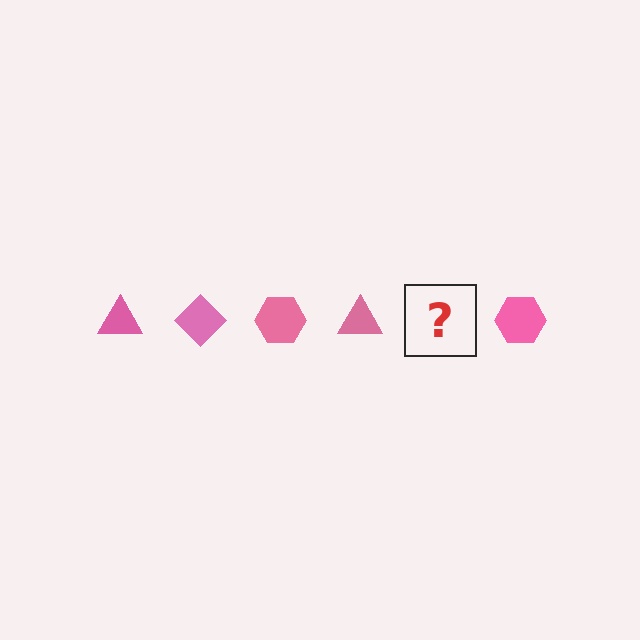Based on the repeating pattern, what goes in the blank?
The blank should be a pink diamond.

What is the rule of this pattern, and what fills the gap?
The rule is that the pattern cycles through triangle, diamond, hexagon shapes in pink. The gap should be filled with a pink diamond.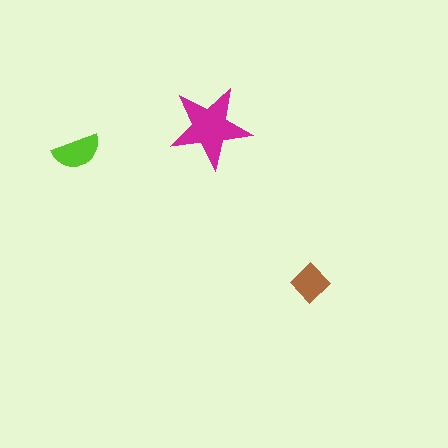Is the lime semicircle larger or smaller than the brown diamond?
Larger.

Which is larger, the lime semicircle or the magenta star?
The magenta star.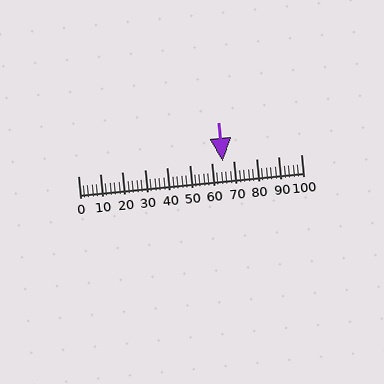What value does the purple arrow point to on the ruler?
The purple arrow points to approximately 65.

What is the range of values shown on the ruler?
The ruler shows values from 0 to 100.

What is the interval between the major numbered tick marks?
The major tick marks are spaced 10 units apart.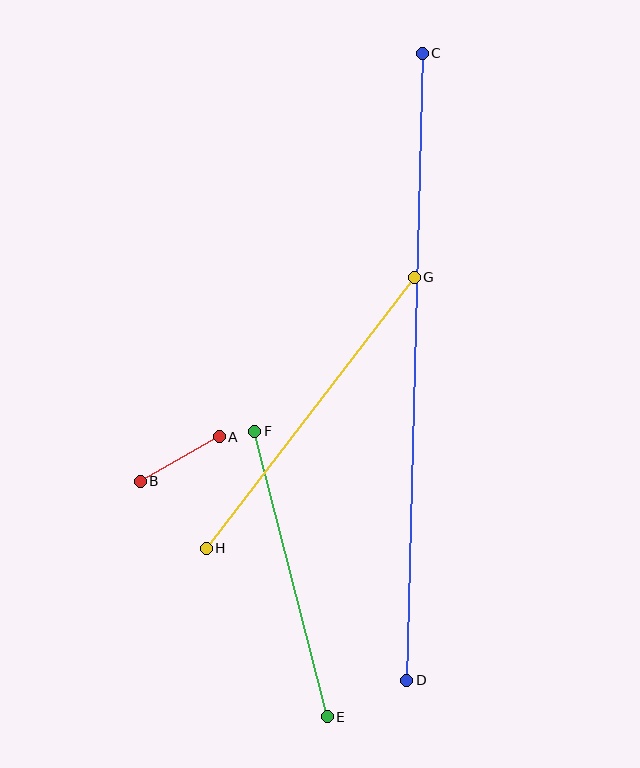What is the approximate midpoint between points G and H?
The midpoint is at approximately (310, 413) pixels.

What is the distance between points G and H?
The distance is approximately 342 pixels.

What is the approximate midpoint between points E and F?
The midpoint is at approximately (291, 574) pixels.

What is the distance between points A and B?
The distance is approximately 91 pixels.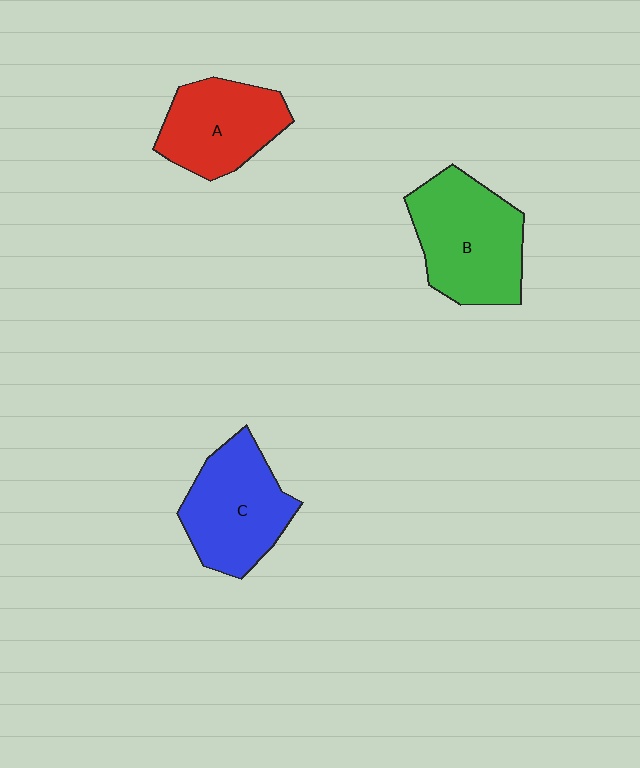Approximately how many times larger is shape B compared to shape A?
Approximately 1.3 times.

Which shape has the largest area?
Shape B (green).